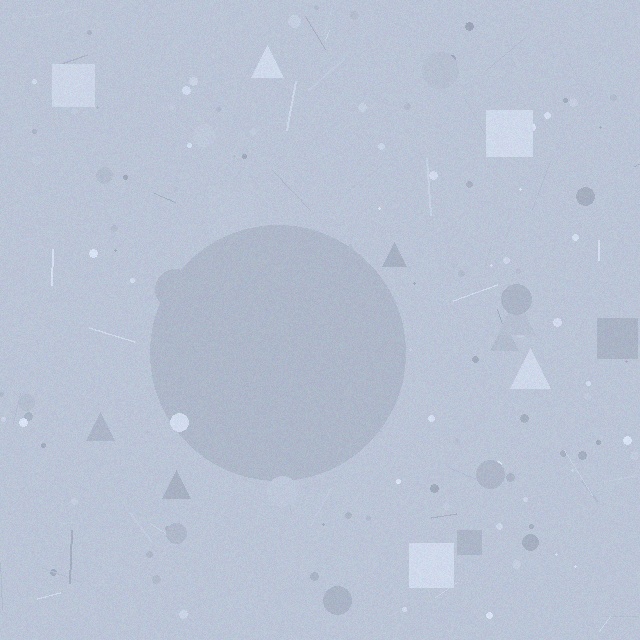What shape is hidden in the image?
A circle is hidden in the image.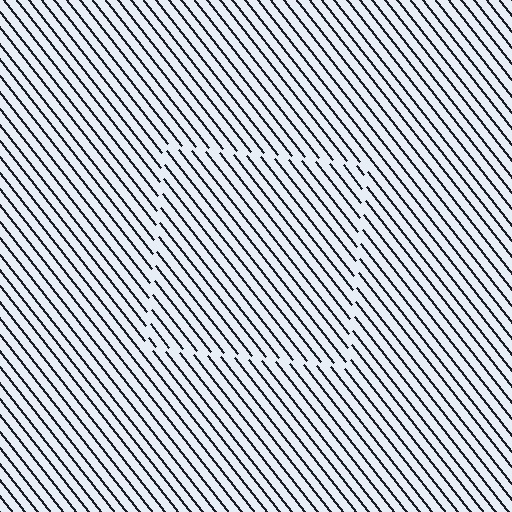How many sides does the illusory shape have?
4 sides — the line-ends trace a square.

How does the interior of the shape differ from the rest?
The interior of the shape contains the same grating, shifted by half a period — the contour is defined by the phase discontinuity where line-ends from the inner and outer gratings abut.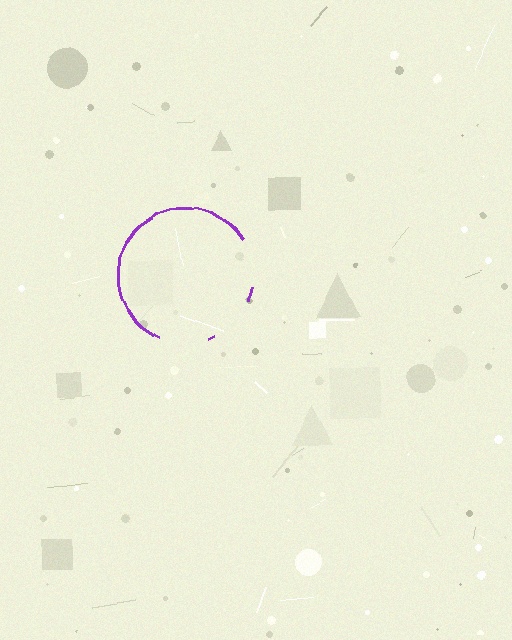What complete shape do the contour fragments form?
The contour fragments form a circle.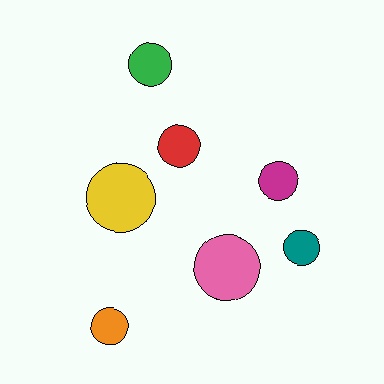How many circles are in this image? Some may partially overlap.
There are 7 circles.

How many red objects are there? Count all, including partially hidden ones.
There is 1 red object.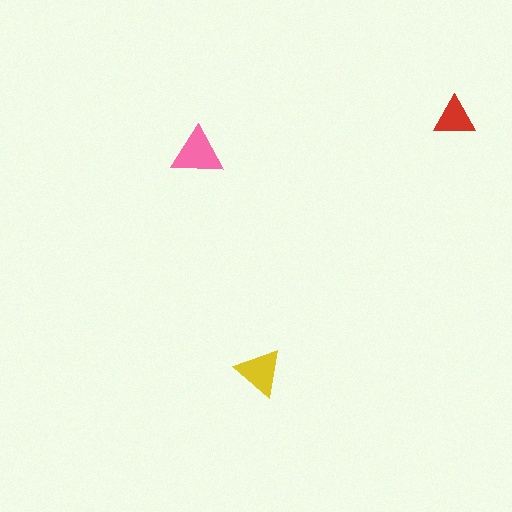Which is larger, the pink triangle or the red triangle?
The pink one.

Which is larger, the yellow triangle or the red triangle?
The yellow one.